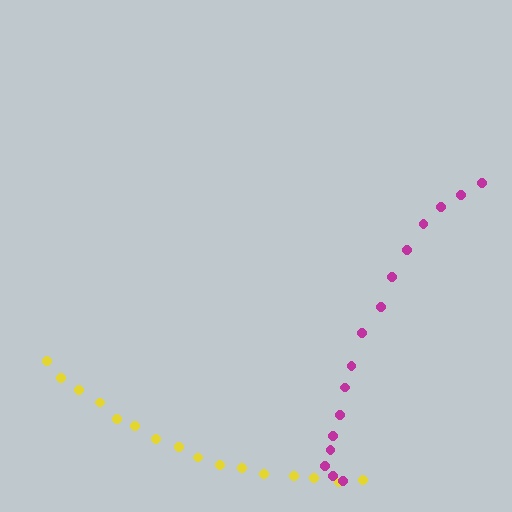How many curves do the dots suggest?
There are 2 distinct paths.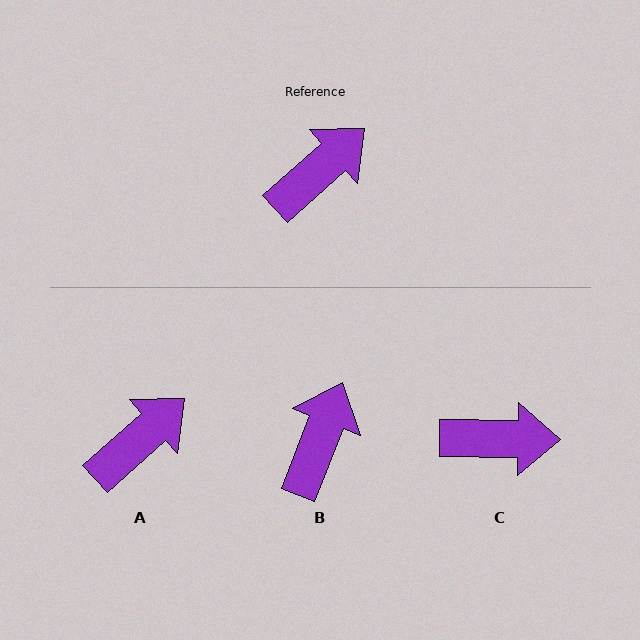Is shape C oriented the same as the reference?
No, it is off by about 43 degrees.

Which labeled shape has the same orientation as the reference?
A.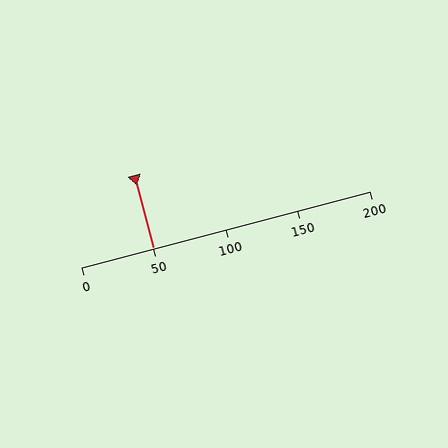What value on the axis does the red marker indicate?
The marker indicates approximately 50.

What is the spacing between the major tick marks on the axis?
The major ticks are spaced 50 apart.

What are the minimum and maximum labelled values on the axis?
The axis runs from 0 to 200.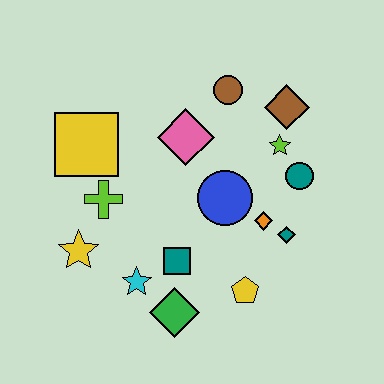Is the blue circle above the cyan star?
Yes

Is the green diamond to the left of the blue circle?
Yes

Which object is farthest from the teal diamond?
The yellow square is farthest from the teal diamond.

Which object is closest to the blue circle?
The orange diamond is closest to the blue circle.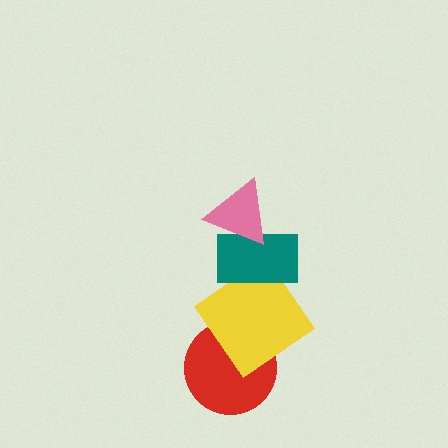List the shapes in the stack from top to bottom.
From top to bottom: the pink triangle, the teal rectangle, the yellow diamond, the red circle.